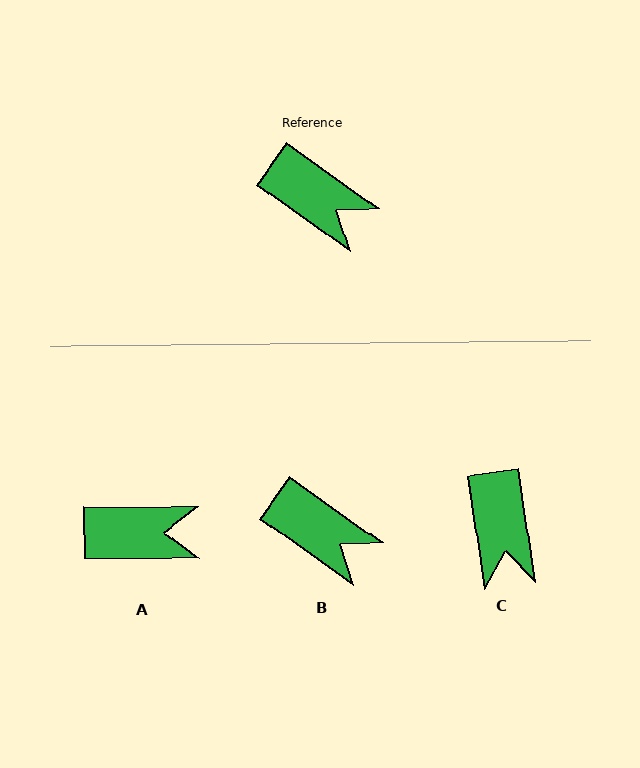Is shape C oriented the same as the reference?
No, it is off by about 46 degrees.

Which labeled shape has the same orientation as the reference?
B.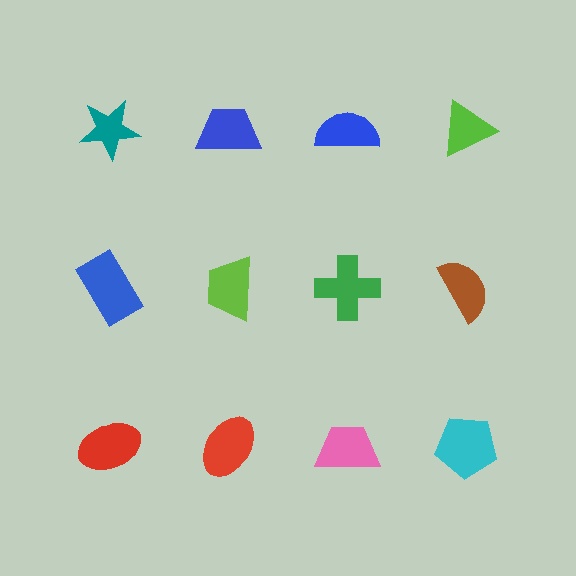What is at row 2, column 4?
A brown semicircle.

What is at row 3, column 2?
A red ellipse.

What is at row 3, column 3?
A pink trapezoid.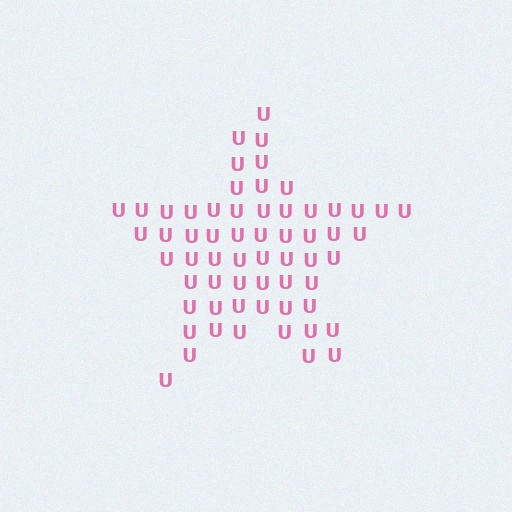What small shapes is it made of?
It is made of small letter U's.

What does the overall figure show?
The overall figure shows a star.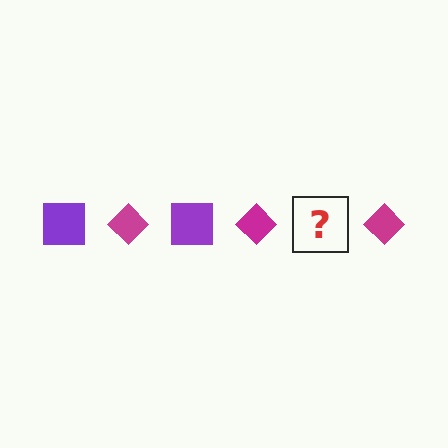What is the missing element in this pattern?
The missing element is a purple square.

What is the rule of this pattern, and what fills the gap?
The rule is that the pattern alternates between purple square and magenta diamond. The gap should be filled with a purple square.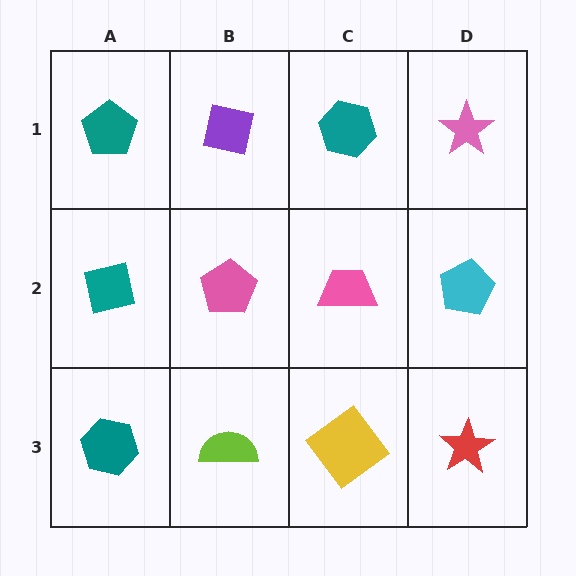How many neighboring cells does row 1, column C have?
3.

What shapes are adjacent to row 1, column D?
A cyan pentagon (row 2, column D), a teal hexagon (row 1, column C).